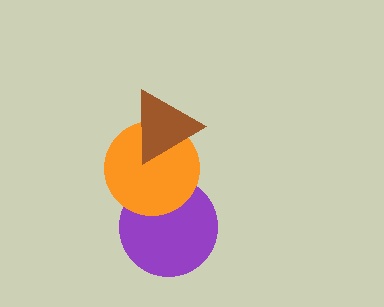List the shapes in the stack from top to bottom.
From top to bottom: the brown triangle, the orange circle, the purple circle.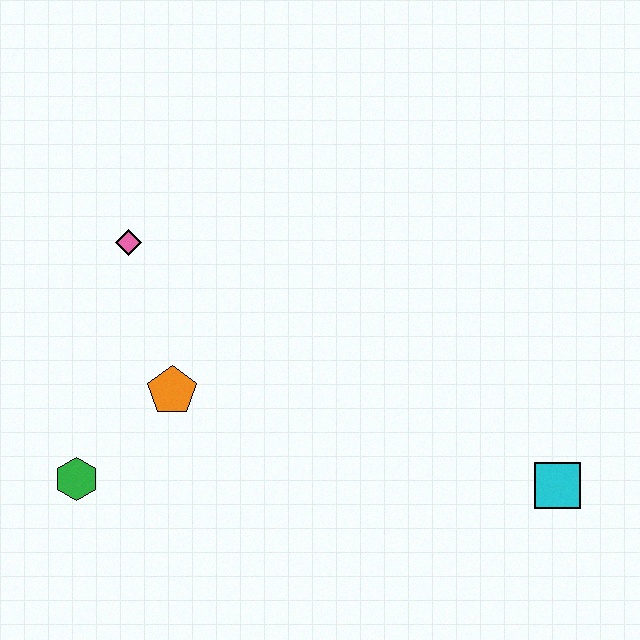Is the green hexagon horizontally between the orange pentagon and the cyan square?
No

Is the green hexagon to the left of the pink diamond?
Yes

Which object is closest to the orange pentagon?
The green hexagon is closest to the orange pentagon.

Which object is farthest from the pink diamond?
The cyan square is farthest from the pink diamond.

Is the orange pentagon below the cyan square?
No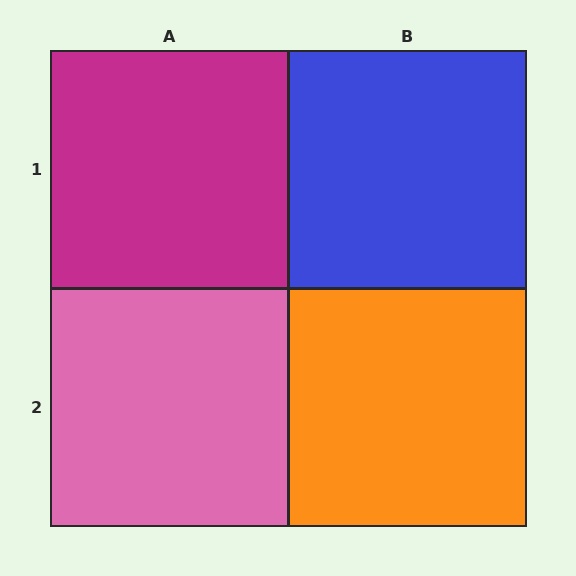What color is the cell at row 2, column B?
Orange.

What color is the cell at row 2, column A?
Pink.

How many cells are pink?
1 cell is pink.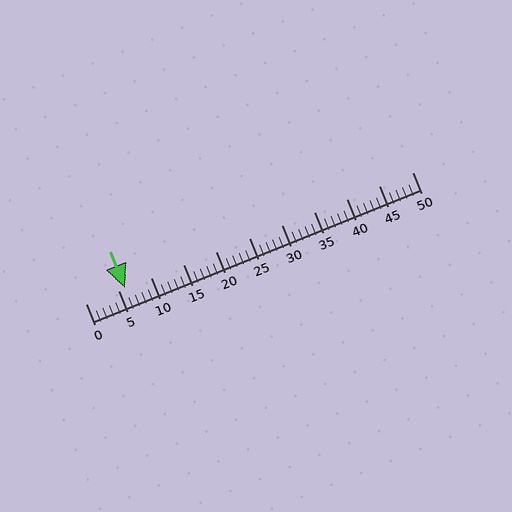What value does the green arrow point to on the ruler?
The green arrow points to approximately 6.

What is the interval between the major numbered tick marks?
The major tick marks are spaced 5 units apart.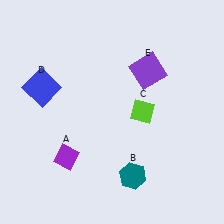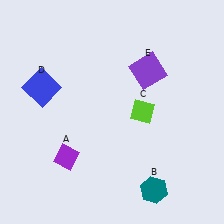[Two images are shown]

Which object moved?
The teal hexagon (B) moved right.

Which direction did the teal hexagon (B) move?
The teal hexagon (B) moved right.